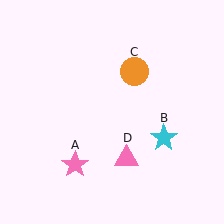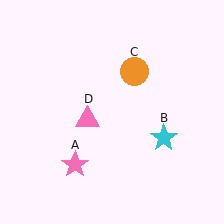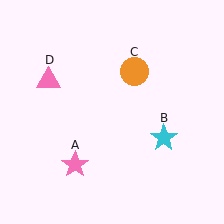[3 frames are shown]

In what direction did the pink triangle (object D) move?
The pink triangle (object D) moved up and to the left.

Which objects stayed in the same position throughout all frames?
Pink star (object A) and cyan star (object B) and orange circle (object C) remained stationary.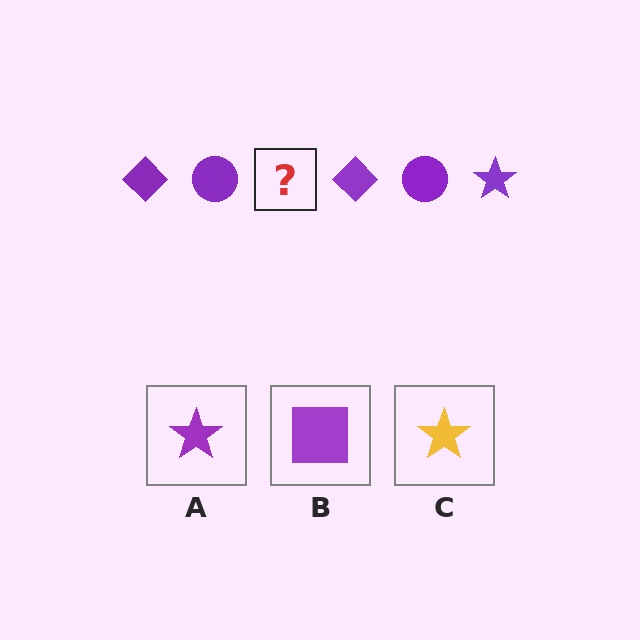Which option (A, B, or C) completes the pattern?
A.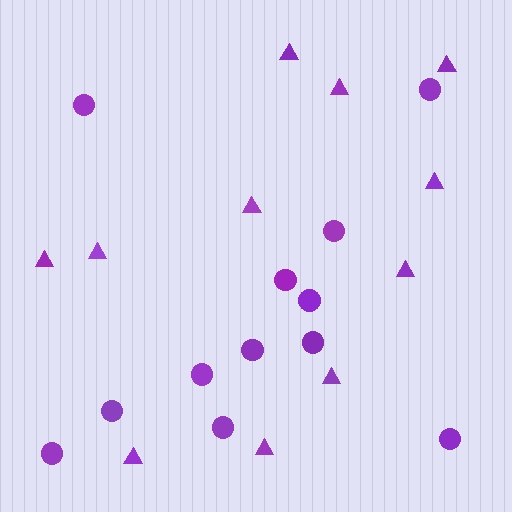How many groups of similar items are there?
There are 2 groups: one group of circles (12) and one group of triangles (11).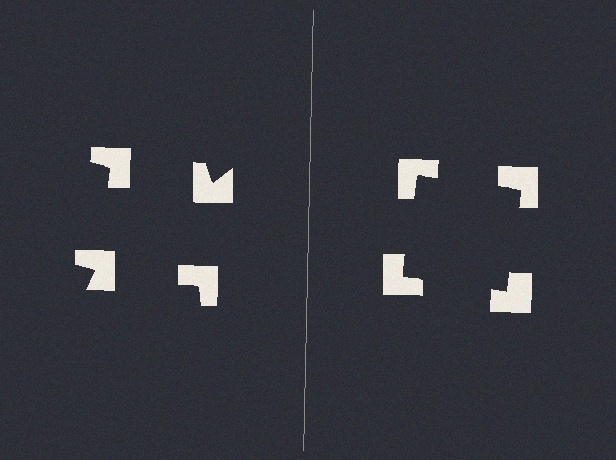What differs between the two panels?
The notched squares are positioned identically on both sides; only the wedge orientations differ. On the right they align to a square; on the left they are misaligned.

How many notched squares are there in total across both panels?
8 — 4 on each side.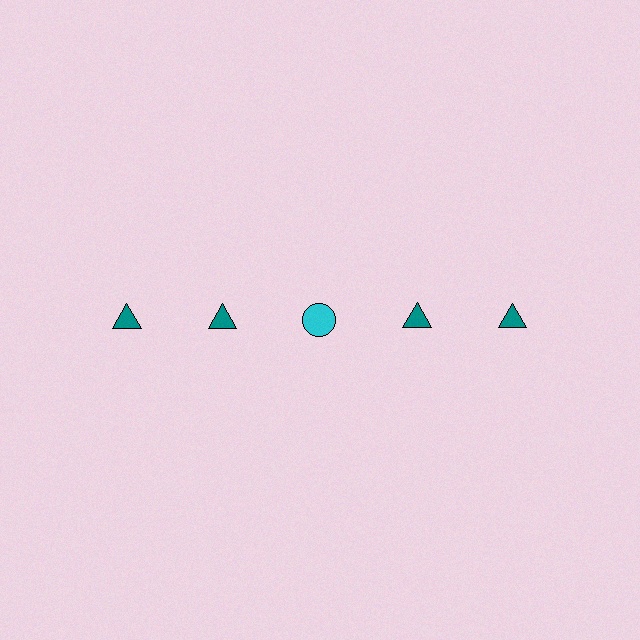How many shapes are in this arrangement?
There are 5 shapes arranged in a grid pattern.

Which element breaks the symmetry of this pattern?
The cyan circle in the top row, center column breaks the symmetry. All other shapes are teal triangles.